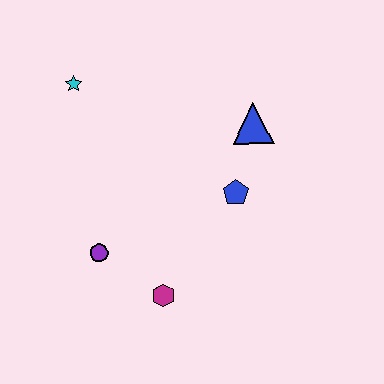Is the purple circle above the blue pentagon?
No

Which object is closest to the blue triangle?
The blue pentagon is closest to the blue triangle.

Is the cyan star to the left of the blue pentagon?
Yes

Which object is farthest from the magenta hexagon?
The cyan star is farthest from the magenta hexagon.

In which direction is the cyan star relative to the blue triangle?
The cyan star is to the left of the blue triangle.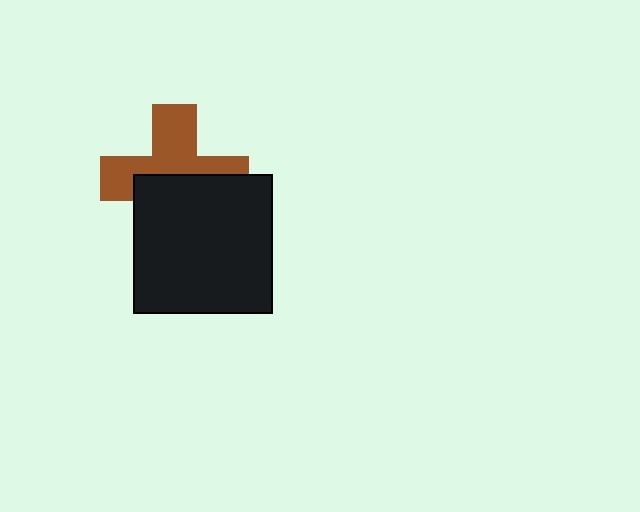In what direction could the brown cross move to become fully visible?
The brown cross could move up. That would shift it out from behind the black square entirely.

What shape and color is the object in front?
The object in front is a black square.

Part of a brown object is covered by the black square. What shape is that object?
It is a cross.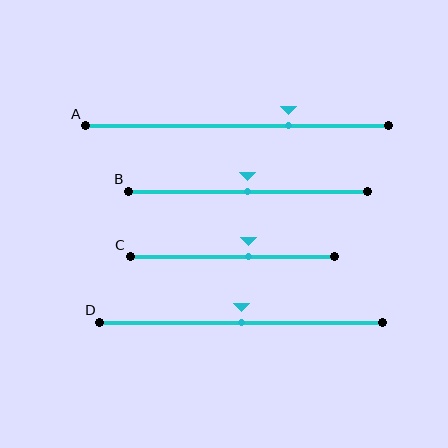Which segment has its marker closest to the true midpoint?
Segment B has its marker closest to the true midpoint.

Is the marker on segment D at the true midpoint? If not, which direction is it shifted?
Yes, the marker on segment D is at the true midpoint.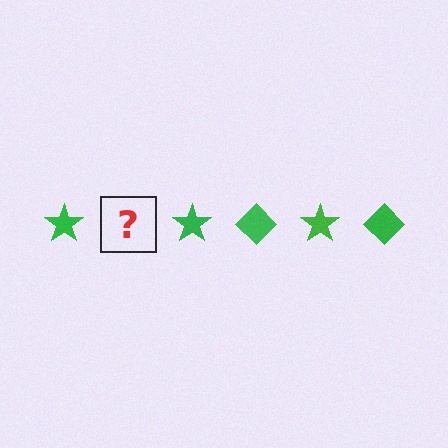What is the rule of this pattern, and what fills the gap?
The rule is that the pattern cycles through star, diamond shapes in green. The gap should be filled with a green diamond.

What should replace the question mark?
The question mark should be replaced with a green diamond.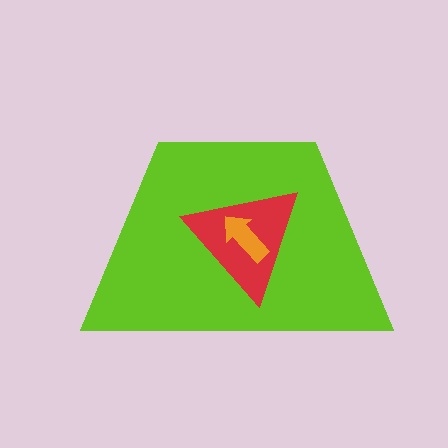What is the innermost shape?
The orange arrow.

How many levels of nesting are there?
3.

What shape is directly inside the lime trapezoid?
The red triangle.